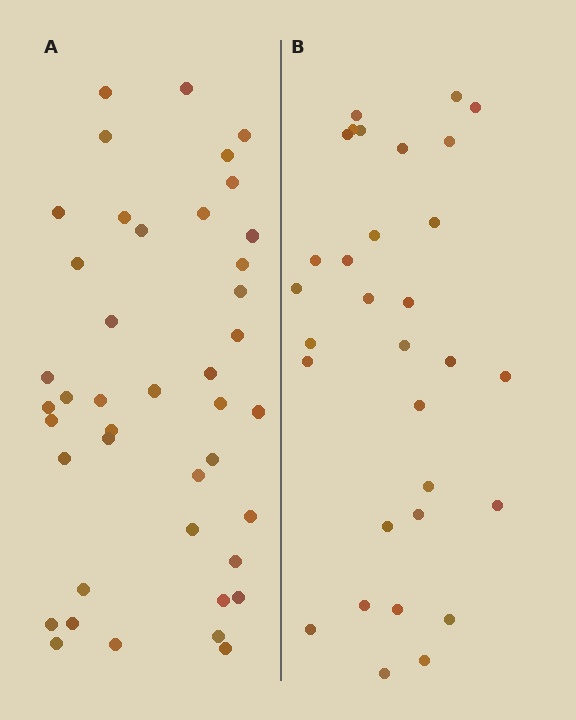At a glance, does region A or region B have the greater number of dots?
Region A (the left region) has more dots.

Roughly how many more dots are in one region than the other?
Region A has roughly 12 or so more dots than region B.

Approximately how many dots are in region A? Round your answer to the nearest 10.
About 40 dots. (The exact count is 42, which rounds to 40.)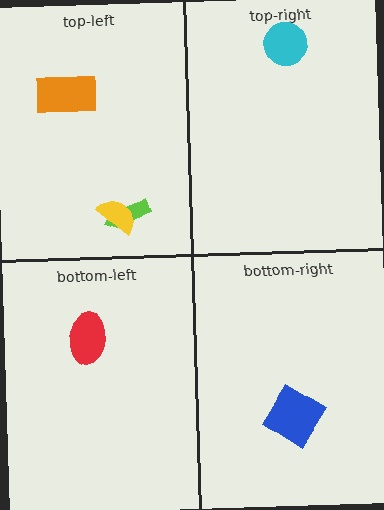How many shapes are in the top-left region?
3.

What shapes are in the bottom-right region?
The blue diamond.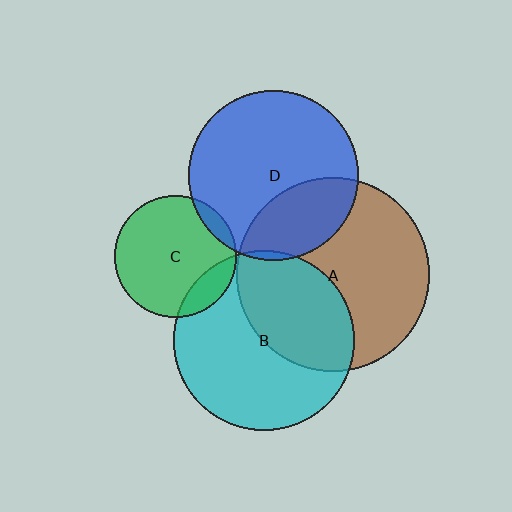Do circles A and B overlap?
Yes.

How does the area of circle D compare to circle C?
Approximately 1.9 times.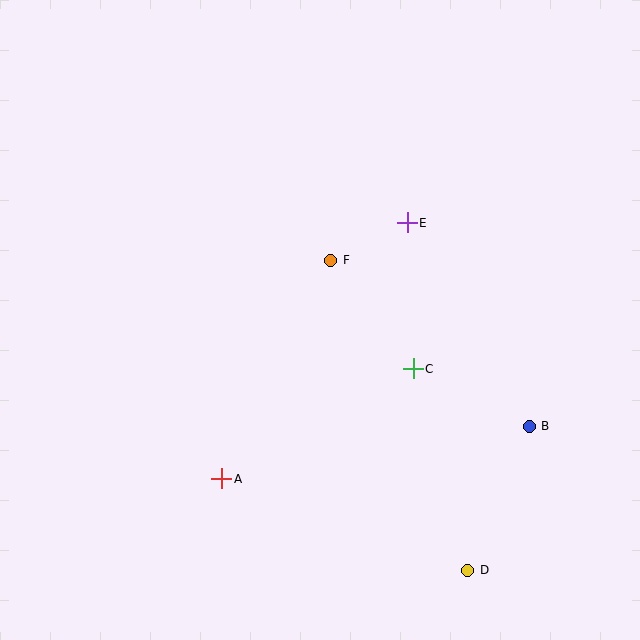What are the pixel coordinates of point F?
Point F is at (331, 260).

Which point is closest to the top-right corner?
Point E is closest to the top-right corner.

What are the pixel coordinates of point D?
Point D is at (468, 570).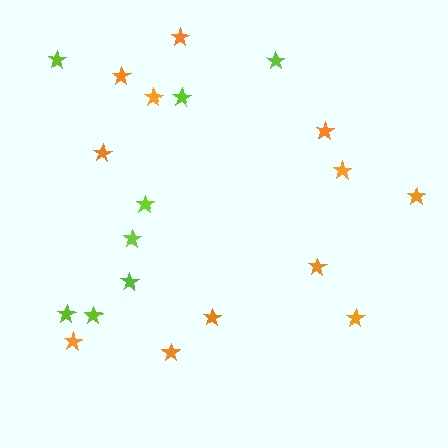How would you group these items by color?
There are 2 groups: one group of orange stars (12) and one group of lime stars (8).